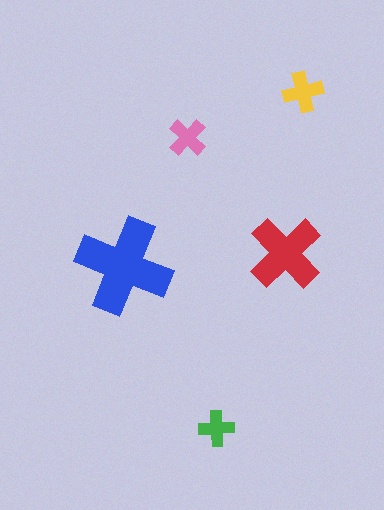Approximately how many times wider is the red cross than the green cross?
About 2 times wider.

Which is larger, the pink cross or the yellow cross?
The yellow one.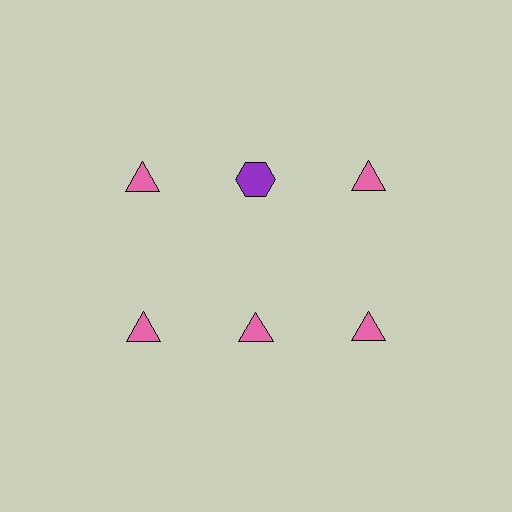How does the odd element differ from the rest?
It differs in both color (purple instead of pink) and shape (hexagon instead of triangle).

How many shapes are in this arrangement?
There are 6 shapes arranged in a grid pattern.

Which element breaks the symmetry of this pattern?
The purple hexagon in the top row, second from left column breaks the symmetry. All other shapes are pink triangles.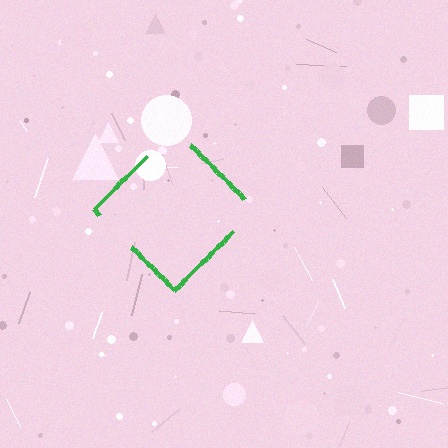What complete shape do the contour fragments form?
The contour fragments form a diamond.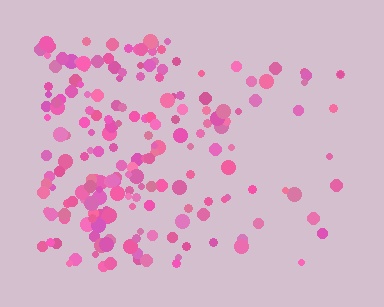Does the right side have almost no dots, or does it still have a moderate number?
Still a moderate number, just noticeably fewer than the left.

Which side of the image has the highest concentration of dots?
The left.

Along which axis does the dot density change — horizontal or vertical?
Horizontal.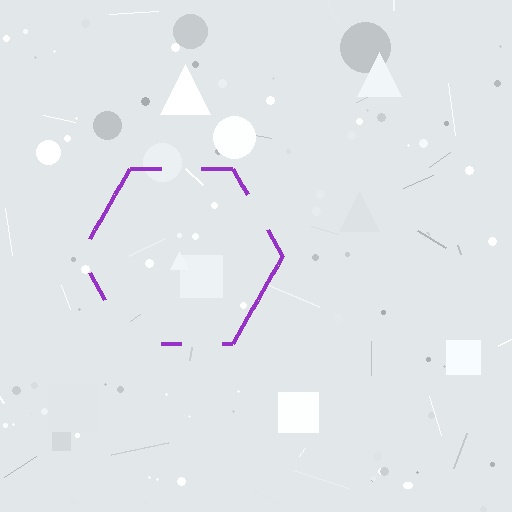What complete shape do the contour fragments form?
The contour fragments form a hexagon.